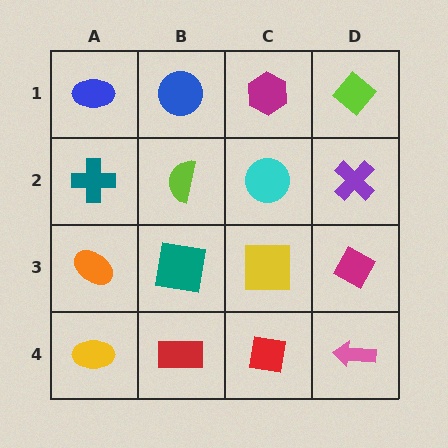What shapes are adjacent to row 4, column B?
A teal square (row 3, column B), a yellow ellipse (row 4, column A), a red square (row 4, column C).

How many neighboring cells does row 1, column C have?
3.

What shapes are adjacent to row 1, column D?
A purple cross (row 2, column D), a magenta hexagon (row 1, column C).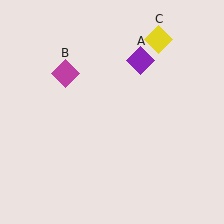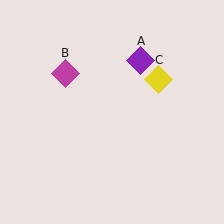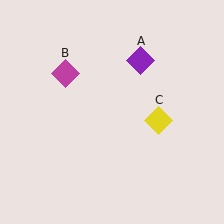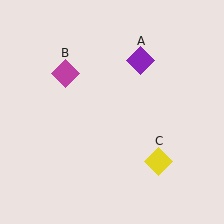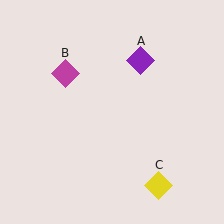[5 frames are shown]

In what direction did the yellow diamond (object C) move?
The yellow diamond (object C) moved down.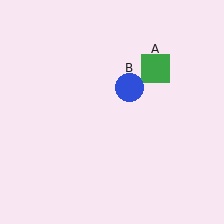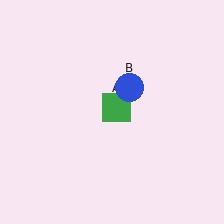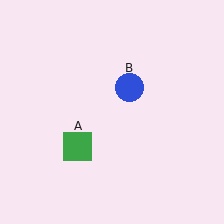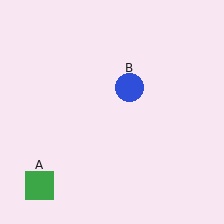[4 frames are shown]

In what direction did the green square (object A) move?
The green square (object A) moved down and to the left.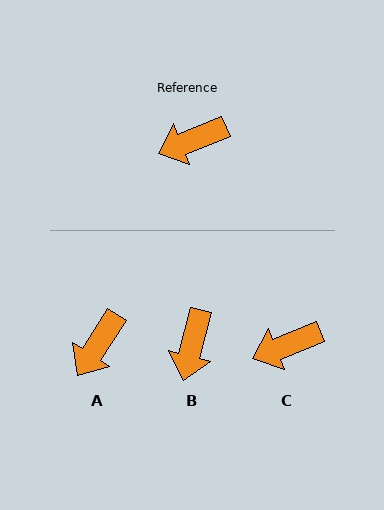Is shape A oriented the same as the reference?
No, it is off by about 36 degrees.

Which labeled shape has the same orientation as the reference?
C.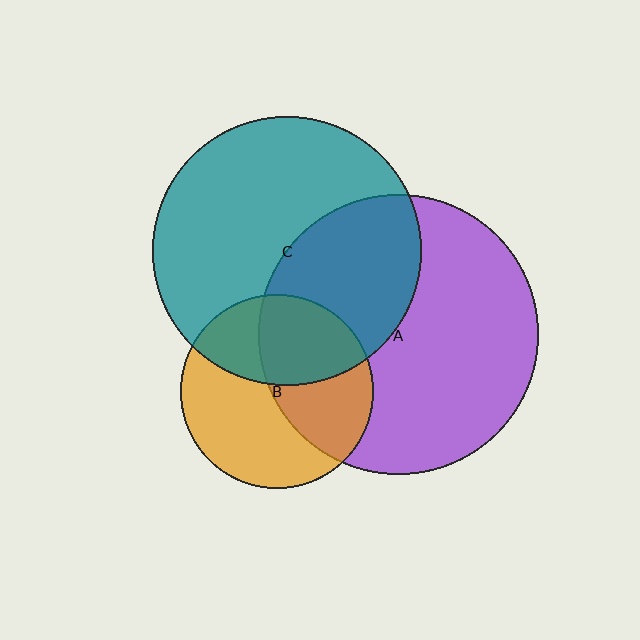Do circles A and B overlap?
Yes.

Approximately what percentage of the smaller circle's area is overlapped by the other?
Approximately 45%.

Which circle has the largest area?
Circle A (purple).